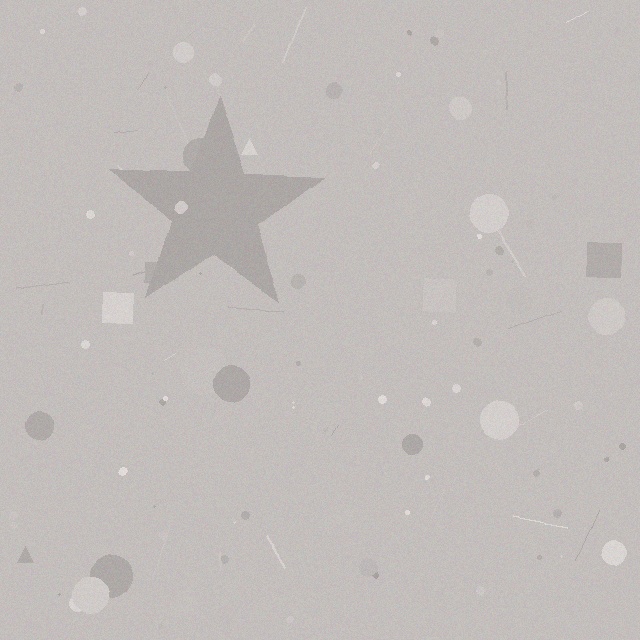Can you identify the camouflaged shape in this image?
The camouflaged shape is a star.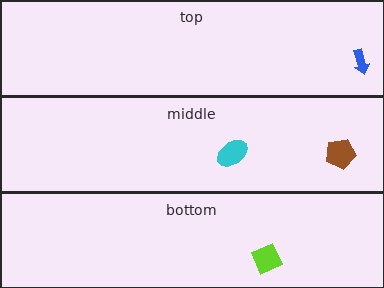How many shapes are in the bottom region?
1.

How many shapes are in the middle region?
2.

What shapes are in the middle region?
The cyan ellipse, the brown pentagon.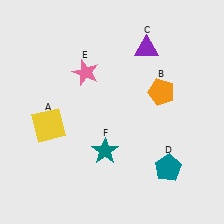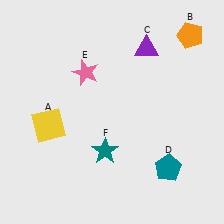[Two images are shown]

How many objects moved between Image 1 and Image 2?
1 object moved between the two images.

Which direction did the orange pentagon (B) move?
The orange pentagon (B) moved up.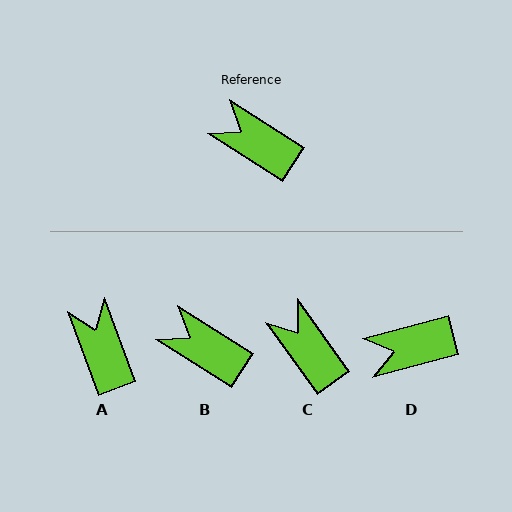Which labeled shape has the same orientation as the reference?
B.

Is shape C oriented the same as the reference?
No, it is off by about 22 degrees.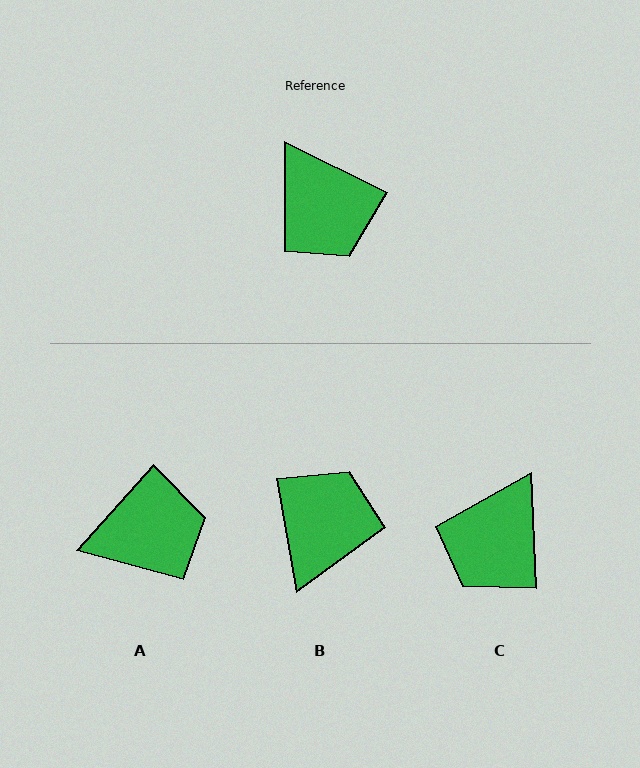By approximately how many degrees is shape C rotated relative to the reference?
Approximately 61 degrees clockwise.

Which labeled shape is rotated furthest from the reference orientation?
B, about 127 degrees away.